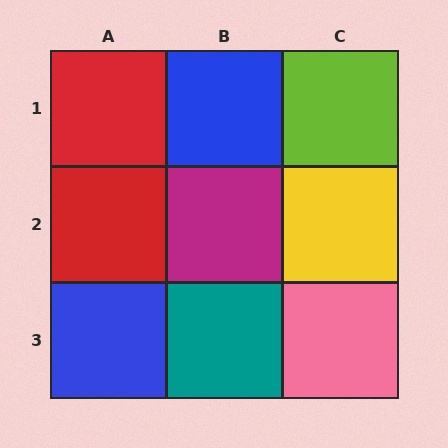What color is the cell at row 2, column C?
Yellow.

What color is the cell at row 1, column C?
Lime.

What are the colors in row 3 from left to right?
Blue, teal, pink.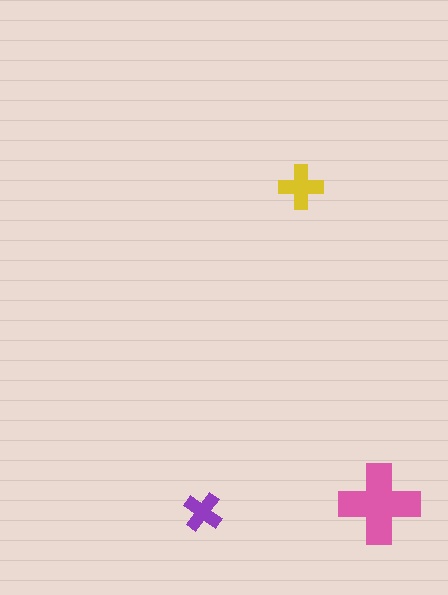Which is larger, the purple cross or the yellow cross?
The yellow one.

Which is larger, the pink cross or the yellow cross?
The pink one.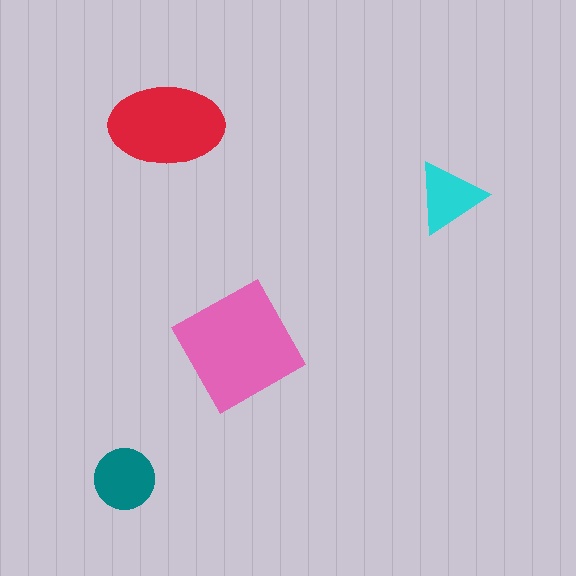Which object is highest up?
The red ellipse is topmost.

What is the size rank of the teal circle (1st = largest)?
3rd.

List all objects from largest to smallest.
The pink square, the red ellipse, the teal circle, the cyan triangle.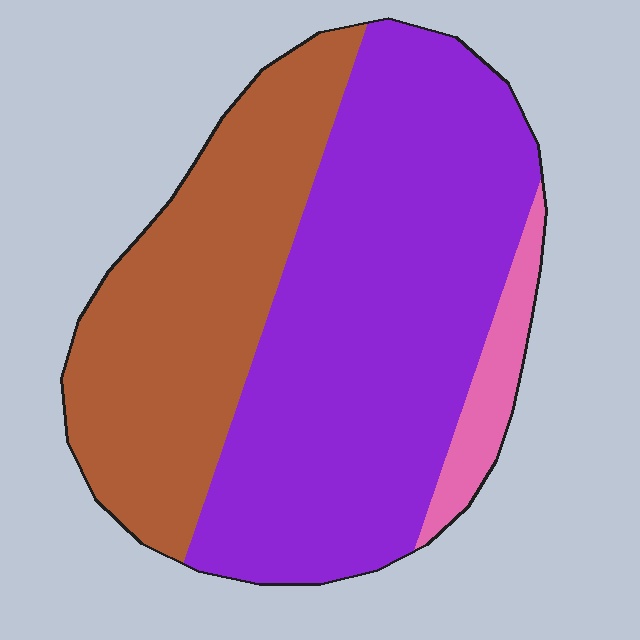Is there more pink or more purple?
Purple.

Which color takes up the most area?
Purple, at roughly 60%.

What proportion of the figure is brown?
Brown takes up about three eighths (3/8) of the figure.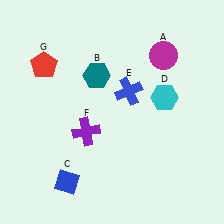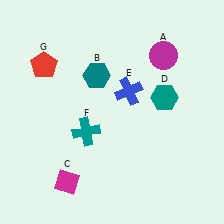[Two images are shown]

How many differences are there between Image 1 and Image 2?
There are 3 differences between the two images.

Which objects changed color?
C changed from blue to magenta. D changed from cyan to teal. F changed from purple to teal.